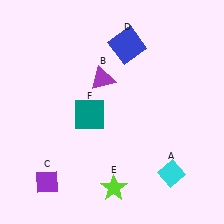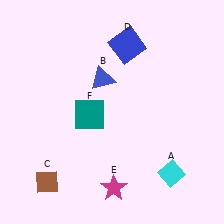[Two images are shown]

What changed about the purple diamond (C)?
In Image 1, C is purple. In Image 2, it changed to brown.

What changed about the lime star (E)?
In Image 1, E is lime. In Image 2, it changed to magenta.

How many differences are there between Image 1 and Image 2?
There are 3 differences between the two images.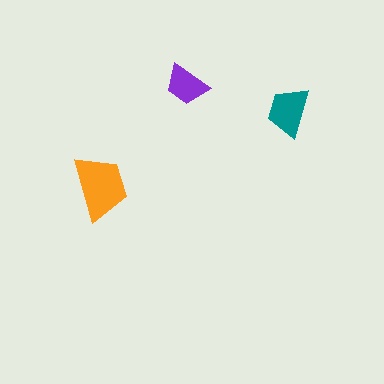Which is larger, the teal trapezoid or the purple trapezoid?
The teal one.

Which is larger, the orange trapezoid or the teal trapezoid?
The orange one.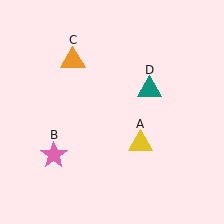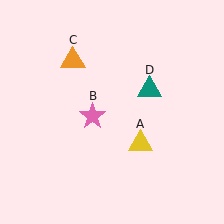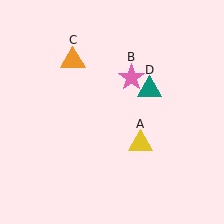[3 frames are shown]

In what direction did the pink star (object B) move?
The pink star (object B) moved up and to the right.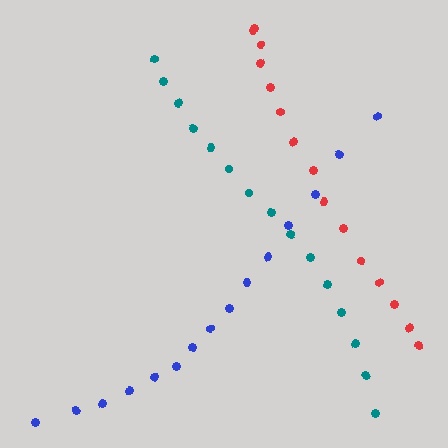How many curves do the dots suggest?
There are 3 distinct paths.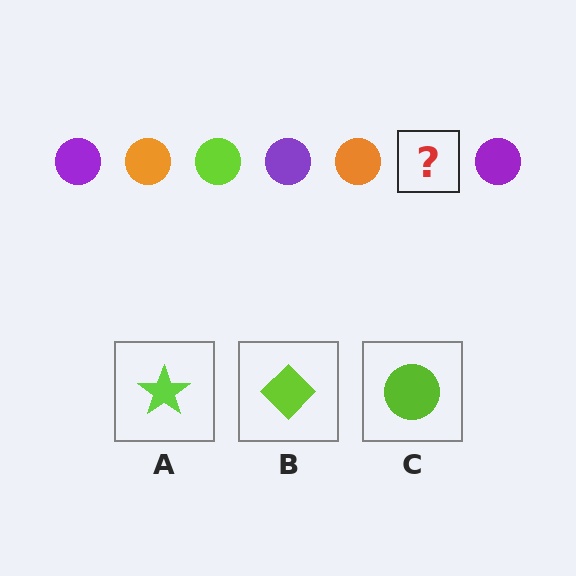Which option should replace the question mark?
Option C.